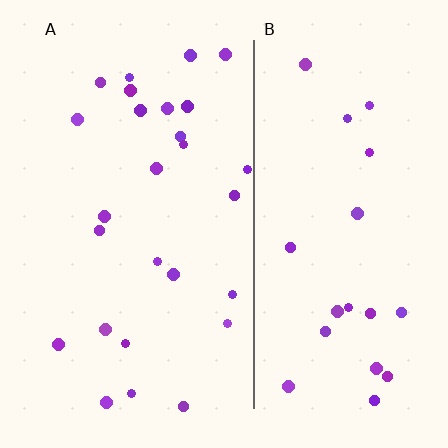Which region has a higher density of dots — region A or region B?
A (the left).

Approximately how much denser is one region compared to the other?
Approximately 1.2× — region A over region B.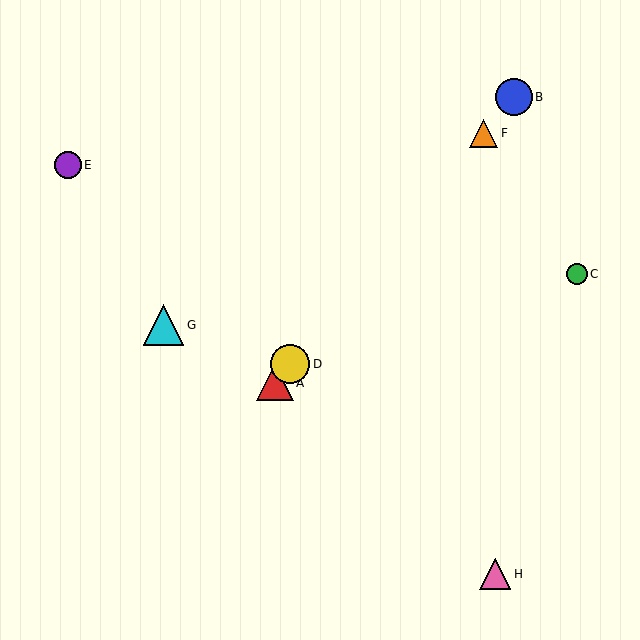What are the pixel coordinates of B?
Object B is at (514, 97).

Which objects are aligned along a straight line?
Objects A, B, D, F are aligned along a straight line.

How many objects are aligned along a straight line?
4 objects (A, B, D, F) are aligned along a straight line.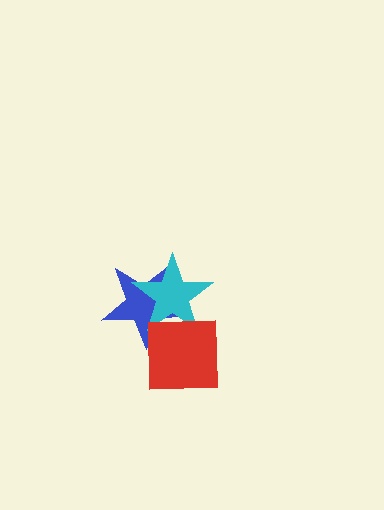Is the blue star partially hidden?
Yes, it is partially covered by another shape.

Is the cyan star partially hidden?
Yes, it is partially covered by another shape.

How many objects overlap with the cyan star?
2 objects overlap with the cyan star.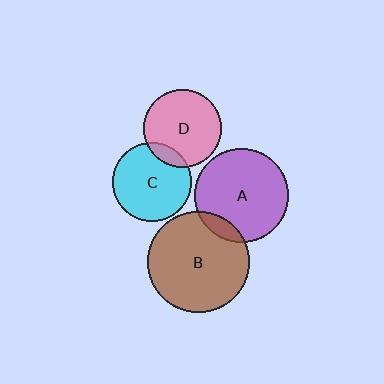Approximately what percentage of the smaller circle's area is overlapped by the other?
Approximately 10%.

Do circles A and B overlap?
Yes.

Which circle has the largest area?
Circle B (brown).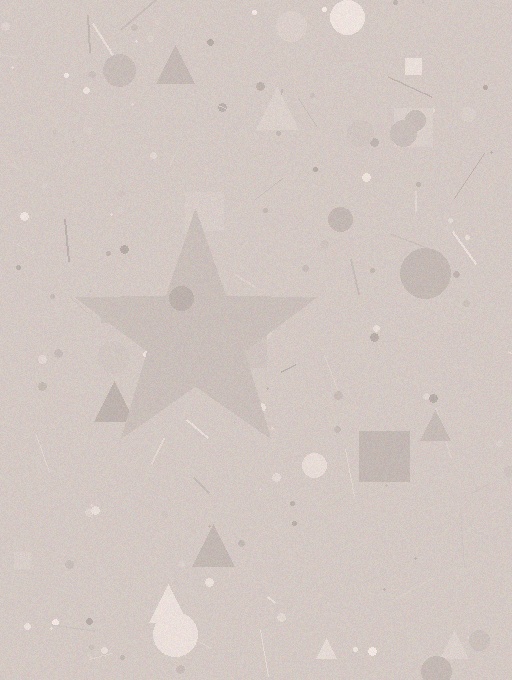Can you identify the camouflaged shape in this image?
The camouflaged shape is a star.